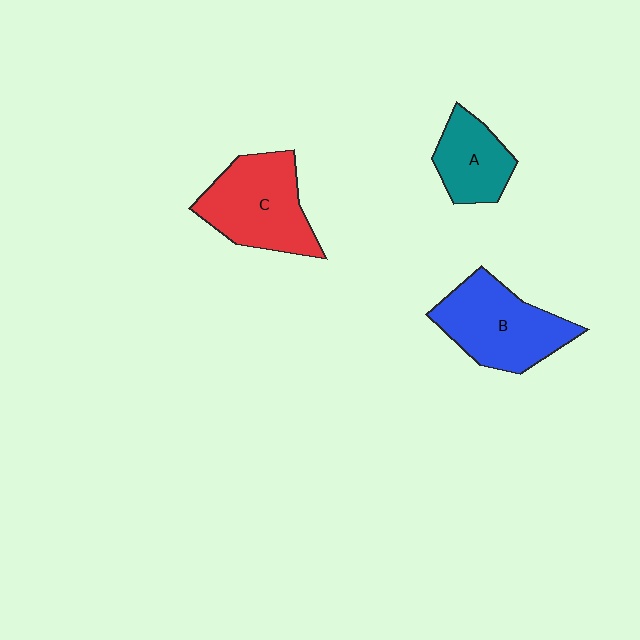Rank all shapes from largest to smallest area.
From largest to smallest: C (red), B (blue), A (teal).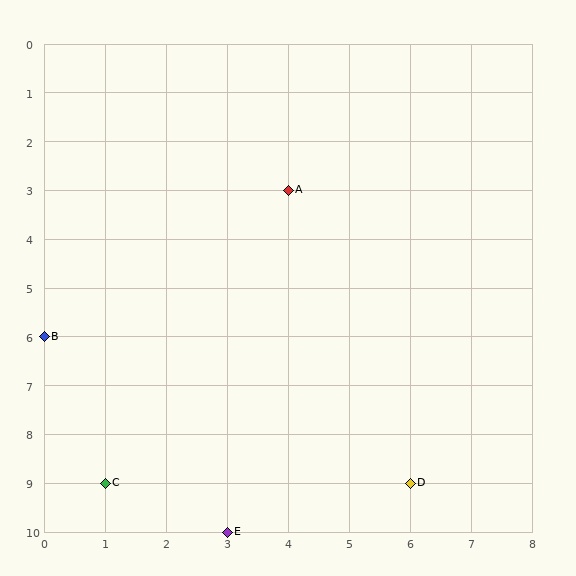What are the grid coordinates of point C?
Point C is at grid coordinates (1, 9).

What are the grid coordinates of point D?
Point D is at grid coordinates (6, 9).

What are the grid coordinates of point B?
Point B is at grid coordinates (0, 6).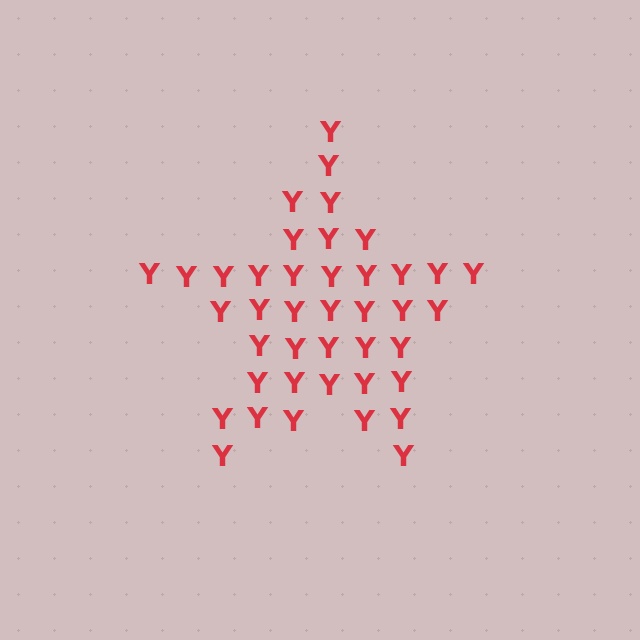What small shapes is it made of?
It is made of small letter Y's.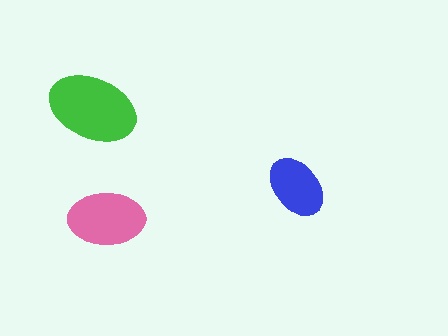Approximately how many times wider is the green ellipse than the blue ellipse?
About 1.5 times wider.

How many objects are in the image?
There are 3 objects in the image.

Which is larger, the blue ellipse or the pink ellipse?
The pink one.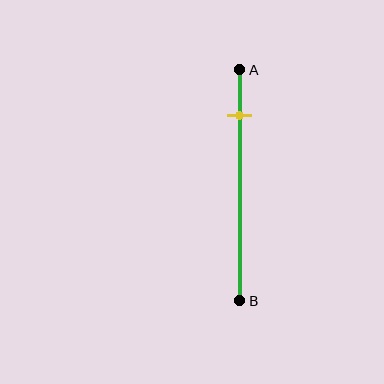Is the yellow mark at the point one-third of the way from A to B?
No, the mark is at about 20% from A, not at the 33% one-third point.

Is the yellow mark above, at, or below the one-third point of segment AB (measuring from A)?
The yellow mark is above the one-third point of segment AB.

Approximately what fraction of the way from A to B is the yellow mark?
The yellow mark is approximately 20% of the way from A to B.